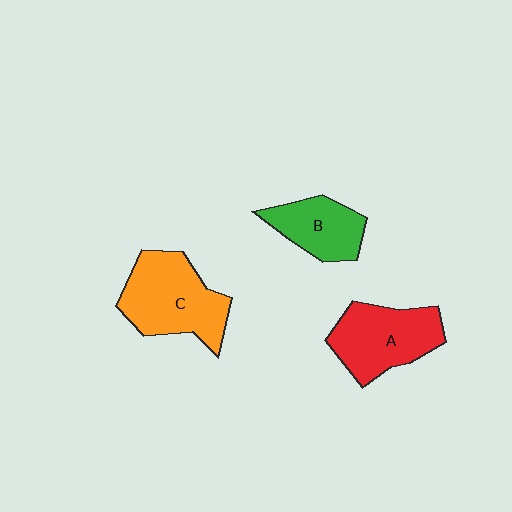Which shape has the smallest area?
Shape B (green).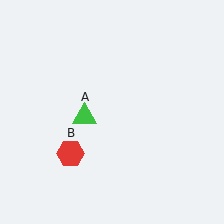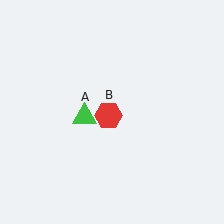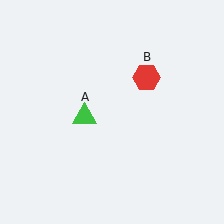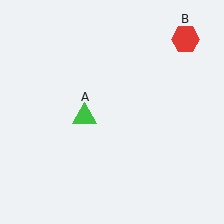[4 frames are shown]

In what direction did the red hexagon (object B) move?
The red hexagon (object B) moved up and to the right.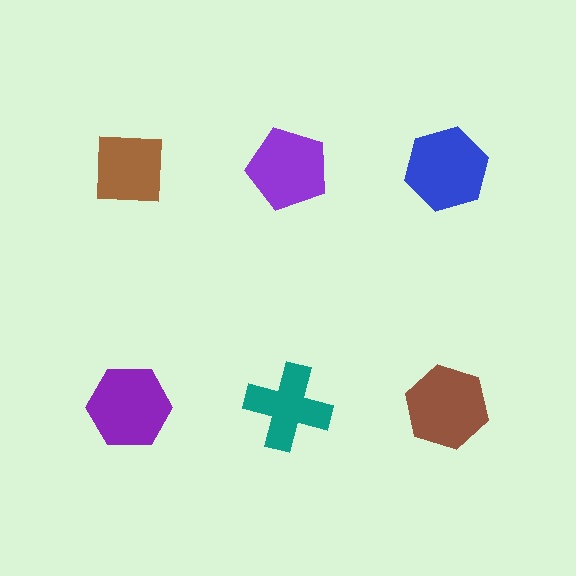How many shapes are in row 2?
3 shapes.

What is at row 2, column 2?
A teal cross.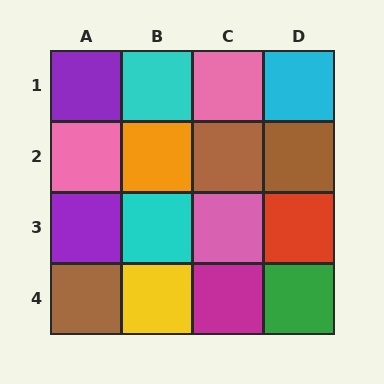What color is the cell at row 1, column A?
Purple.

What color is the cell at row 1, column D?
Cyan.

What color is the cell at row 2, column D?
Brown.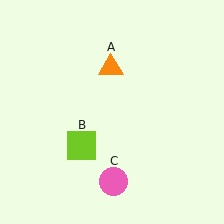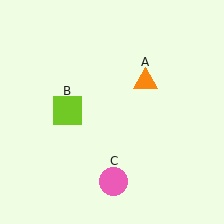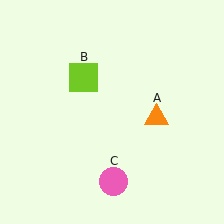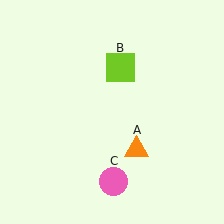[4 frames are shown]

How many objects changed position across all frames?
2 objects changed position: orange triangle (object A), lime square (object B).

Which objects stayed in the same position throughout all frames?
Pink circle (object C) remained stationary.